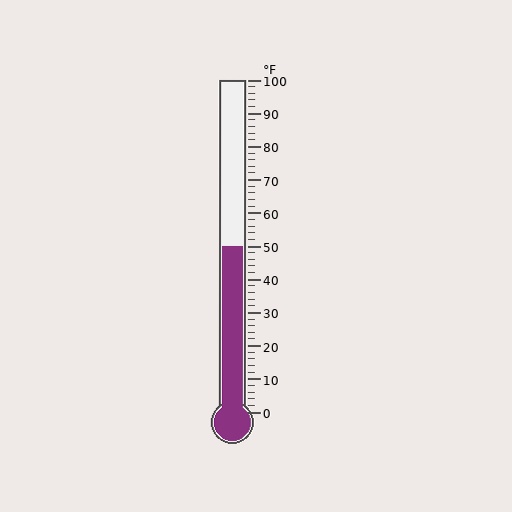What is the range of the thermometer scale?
The thermometer scale ranges from 0°F to 100°F.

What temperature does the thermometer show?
The thermometer shows approximately 50°F.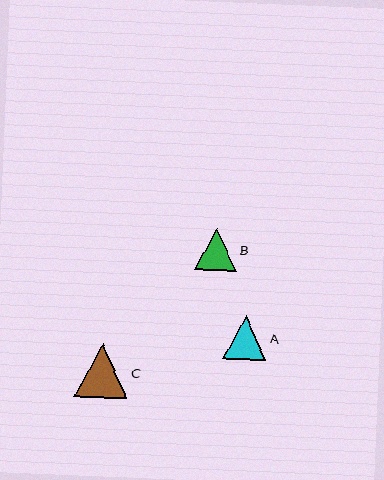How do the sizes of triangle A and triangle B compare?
Triangle A and triangle B are approximately the same size.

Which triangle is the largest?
Triangle C is the largest with a size of approximately 53 pixels.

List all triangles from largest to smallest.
From largest to smallest: C, A, B.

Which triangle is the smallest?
Triangle B is the smallest with a size of approximately 42 pixels.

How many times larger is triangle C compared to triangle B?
Triangle C is approximately 1.3 times the size of triangle B.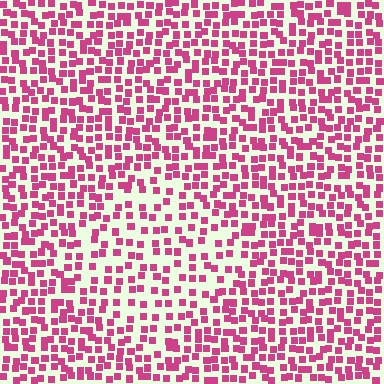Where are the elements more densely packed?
The elements are more densely packed outside the diamond boundary.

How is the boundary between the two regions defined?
The boundary is defined by a change in element density (approximately 1.7x ratio). All elements are the same color, size, and shape.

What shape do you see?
I see a diamond.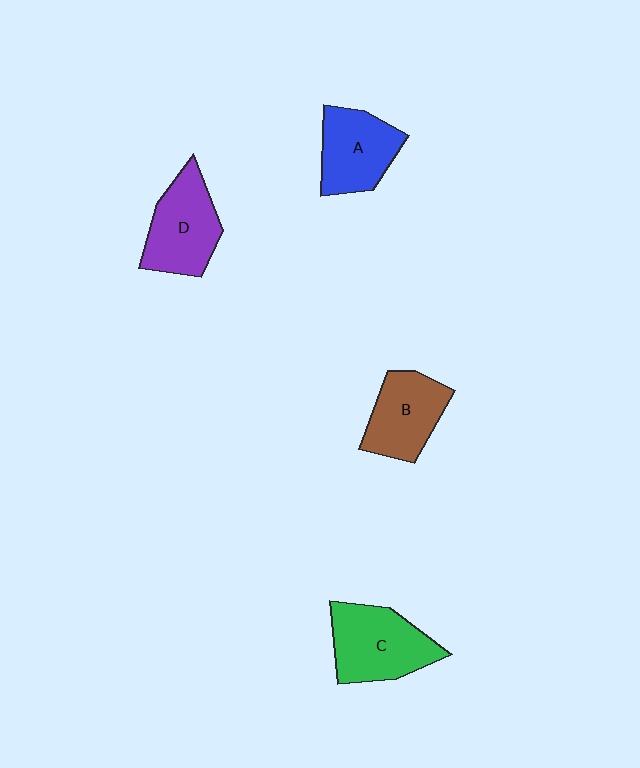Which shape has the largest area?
Shape C (green).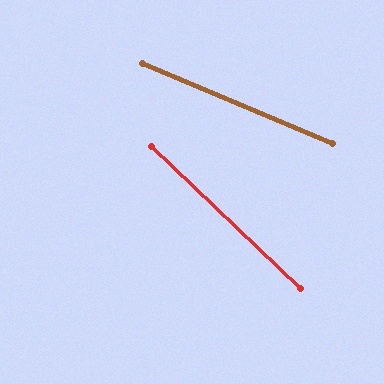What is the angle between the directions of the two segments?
Approximately 21 degrees.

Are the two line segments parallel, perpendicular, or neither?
Neither parallel nor perpendicular — they differ by about 21°.